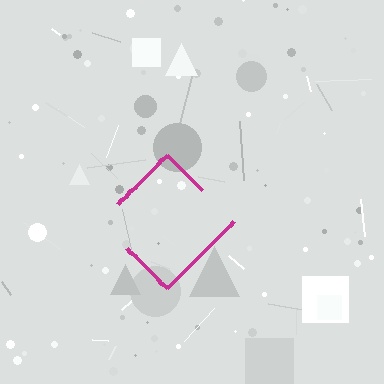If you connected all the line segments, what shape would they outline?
They would outline a diamond.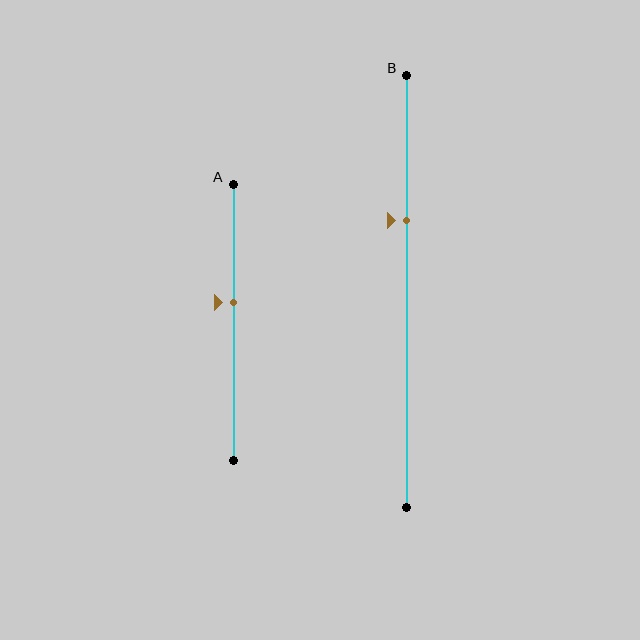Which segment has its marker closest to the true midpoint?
Segment A has its marker closest to the true midpoint.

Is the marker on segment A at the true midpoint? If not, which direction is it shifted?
No, the marker on segment A is shifted upward by about 7% of the segment length.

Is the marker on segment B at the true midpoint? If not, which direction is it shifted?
No, the marker on segment B is shifted upward by about 16% of the segment length.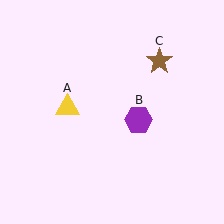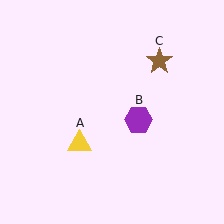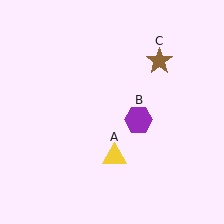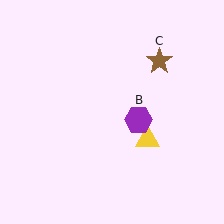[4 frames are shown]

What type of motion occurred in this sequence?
The yellow triangle (object A) rotated counterclockwise around the center of the scene.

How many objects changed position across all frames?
1 object changed position: yellow triangle (object A).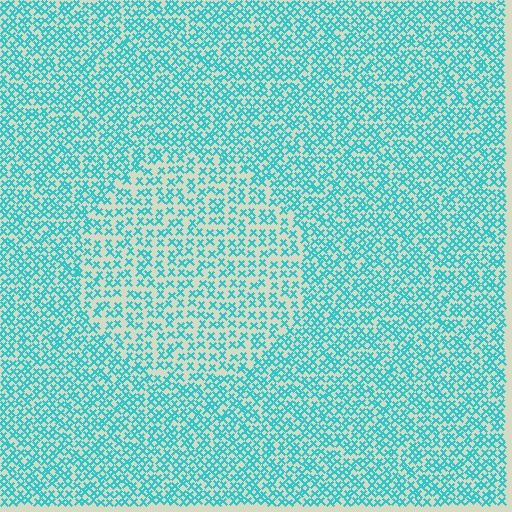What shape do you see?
I see a circle.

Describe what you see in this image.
The image contains small cyan elements arranged at two different densities. A circle-shaped region is visible where the elements are less densely packed than the surrounding area.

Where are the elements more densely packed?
The elements are more densely packed outside the circle boundary.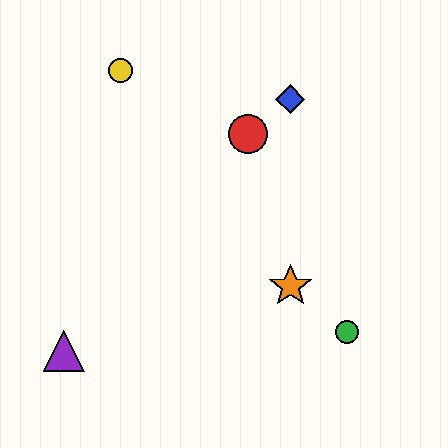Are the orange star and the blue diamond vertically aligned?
Yes, both are at x≈290.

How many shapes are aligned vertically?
2 shapes (the blue diamond, the orange star) are aligned vertically.